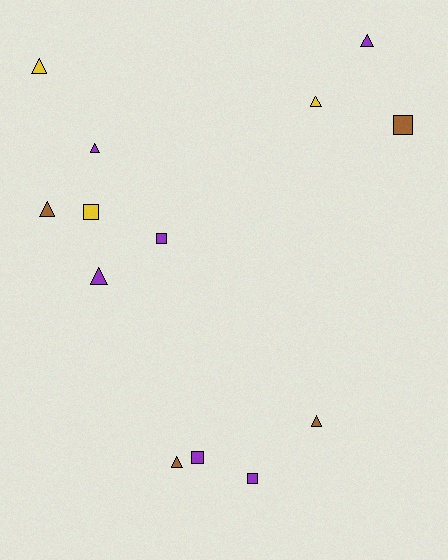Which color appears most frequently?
Purple, with 6 objects.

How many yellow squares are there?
There is 1 yellow square.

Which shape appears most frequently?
Triangle, with 8 objects.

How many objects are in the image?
There are 13 objects.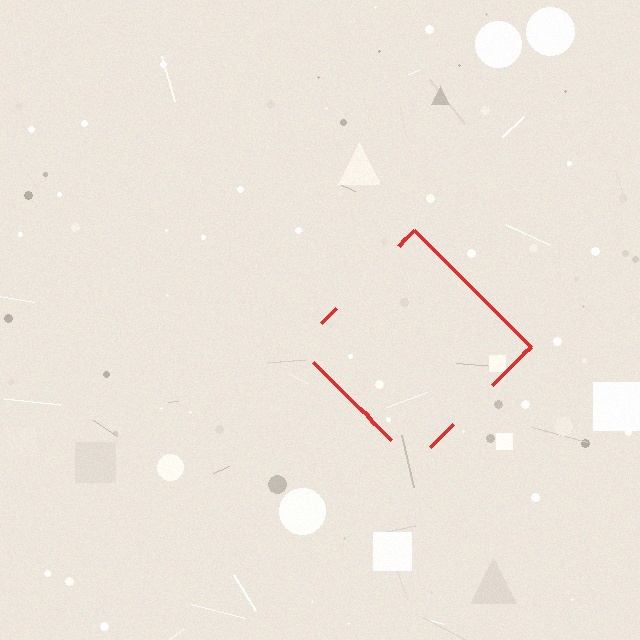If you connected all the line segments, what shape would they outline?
They would outline a diamond.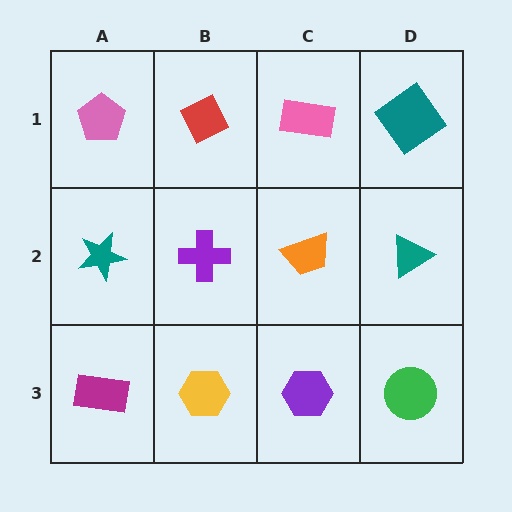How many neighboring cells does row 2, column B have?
4.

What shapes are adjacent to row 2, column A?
A pink pentagon (row 1, column A), a magenta rectangle (row 3, column A), a purple cross (row 2, column B).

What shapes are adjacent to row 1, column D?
A teal triangle (row 2, column D), a pink rectangle (row 1, column C).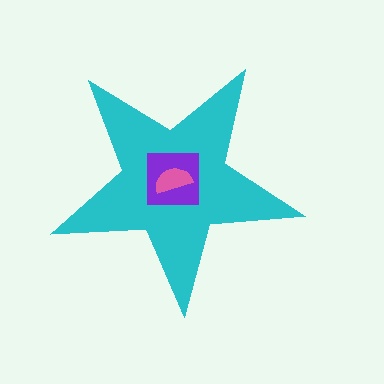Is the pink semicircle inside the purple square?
Yes.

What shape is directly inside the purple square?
The pink semicircle.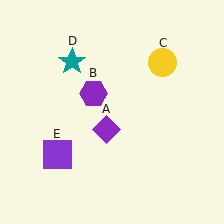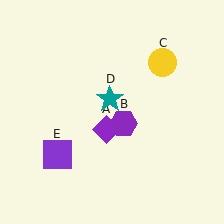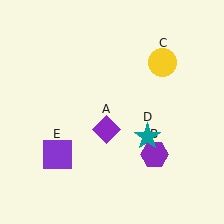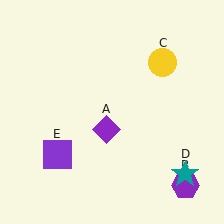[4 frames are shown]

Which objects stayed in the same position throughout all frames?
Purple diamond (object A) and yellow circle (object C) and purple square (object E) remained stationary.